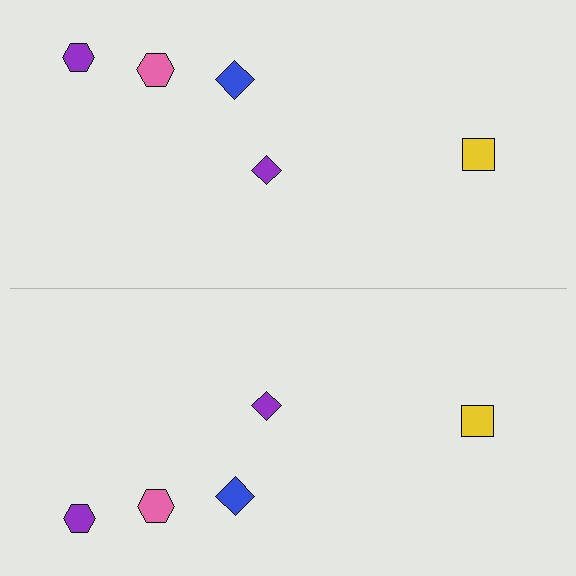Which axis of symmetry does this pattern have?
The pattern has a horizontal axis of symmetry running through the center of the image.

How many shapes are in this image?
There are 10 shapes in this image.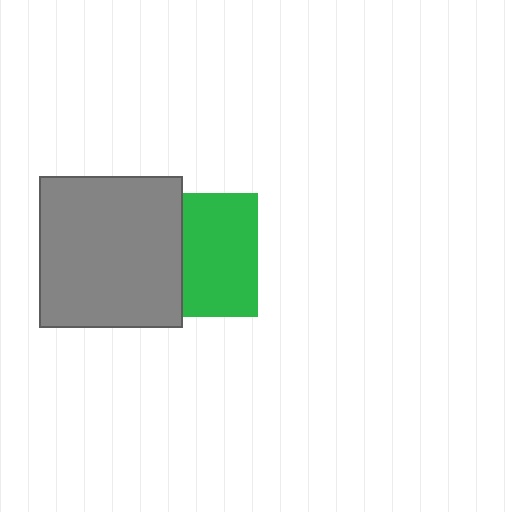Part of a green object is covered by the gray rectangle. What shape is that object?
It is a square.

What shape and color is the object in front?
The object in front is a gray rectangle.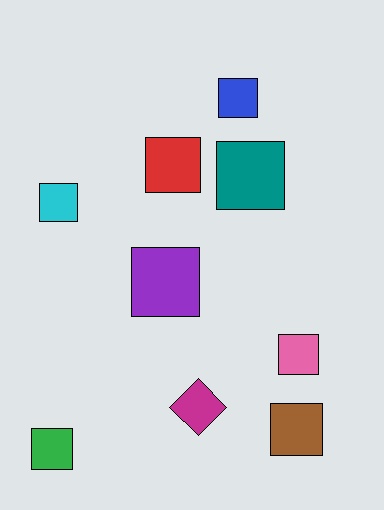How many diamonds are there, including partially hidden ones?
There is 1 diamond.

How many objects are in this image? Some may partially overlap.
There are 9 objects.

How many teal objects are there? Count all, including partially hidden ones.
There is 1 teal object.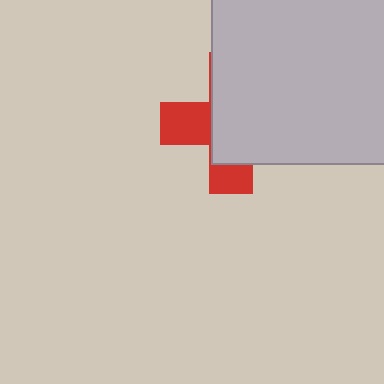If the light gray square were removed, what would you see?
You would see the complete red cross.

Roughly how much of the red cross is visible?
A small part of it is visible (roughly 35%).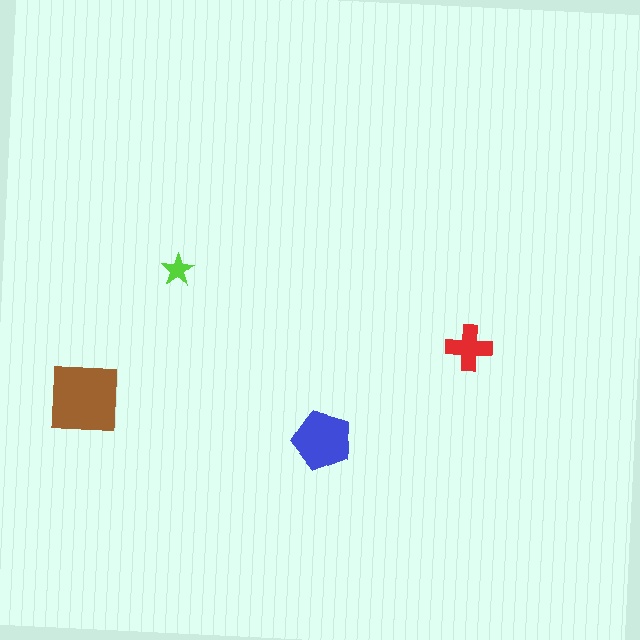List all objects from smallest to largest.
The lime star, the red cross, the blue pentagon, the brown square.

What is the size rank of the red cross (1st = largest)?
3rd.